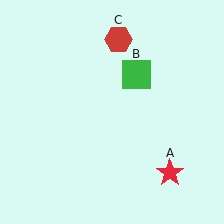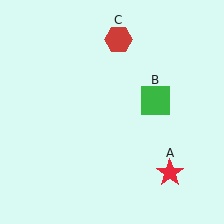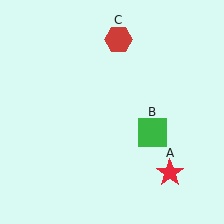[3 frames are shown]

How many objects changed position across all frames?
1 object changed position: green square (object B).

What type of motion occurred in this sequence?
The green square (object B) rotated clockwise around the center of the scene.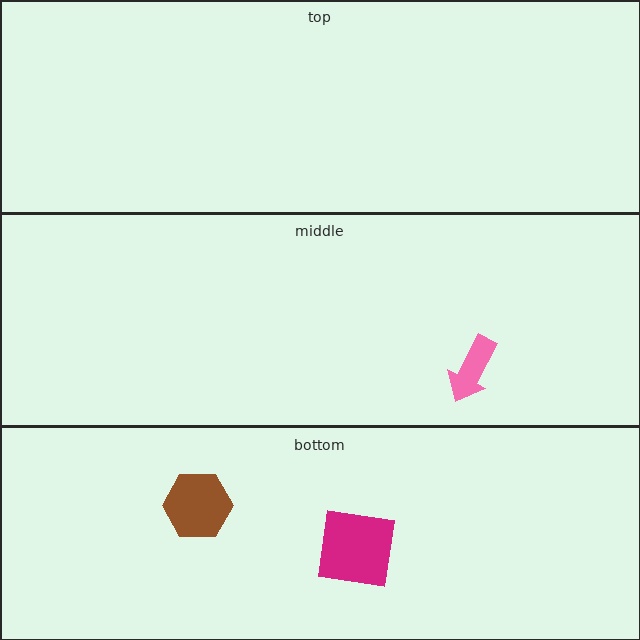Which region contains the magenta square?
The bottom region.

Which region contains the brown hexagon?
The bottom region.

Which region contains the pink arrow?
The middle region.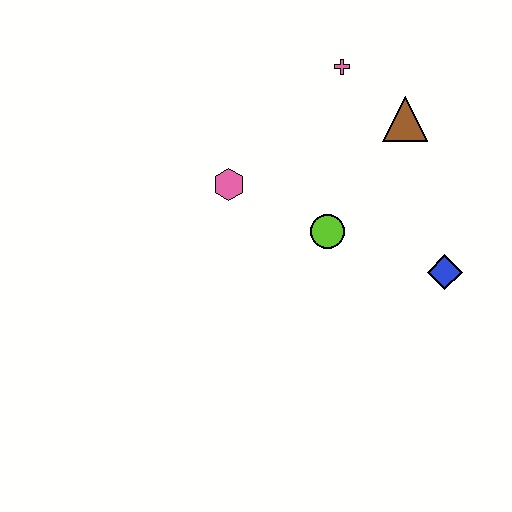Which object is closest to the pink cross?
The brown triangle is closest to the pink cross.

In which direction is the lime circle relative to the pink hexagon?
The lime circle is to the right of the pink hexagon.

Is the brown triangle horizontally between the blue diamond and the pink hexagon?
Yes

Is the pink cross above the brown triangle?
Yes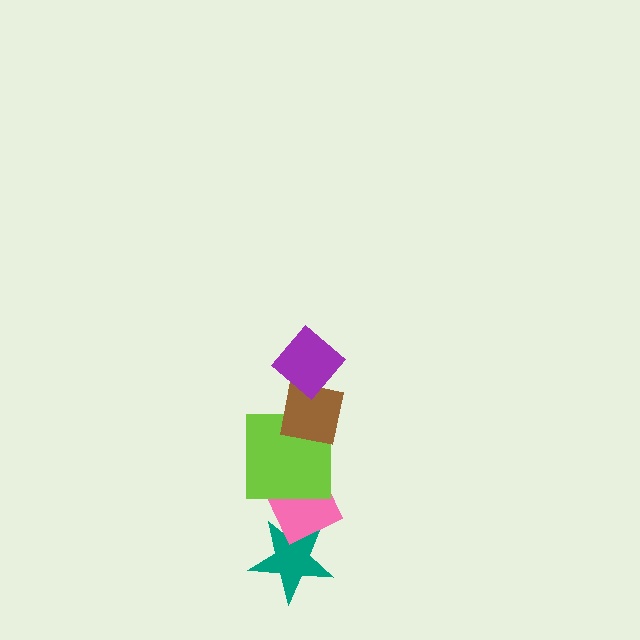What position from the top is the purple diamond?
The purple diamond is 1st from the top.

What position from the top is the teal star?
The teal star is 5th from the top.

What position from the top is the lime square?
The lime square is 3rd from the top.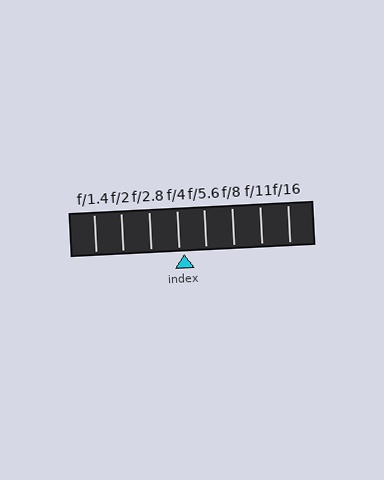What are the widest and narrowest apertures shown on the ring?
The widest aperture shown is f/1.4 and the narrowest is f/16.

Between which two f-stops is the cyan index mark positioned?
The index mark is between f/4 and f/5.6.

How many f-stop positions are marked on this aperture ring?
There are 8 f-stop positions marked.